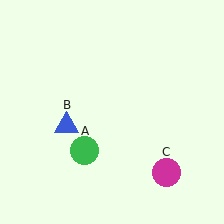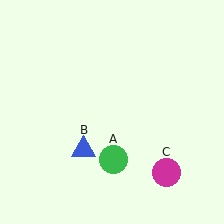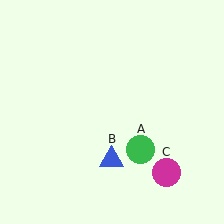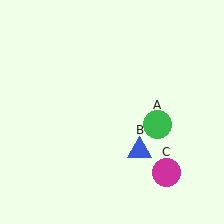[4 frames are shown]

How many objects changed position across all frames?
2 objects changed position: green circle (object A), blue triangle (object B).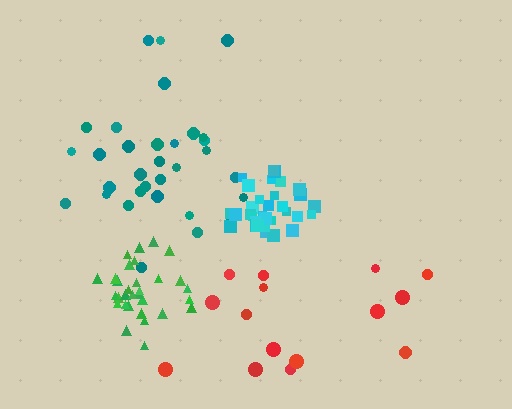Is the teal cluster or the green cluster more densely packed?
Green.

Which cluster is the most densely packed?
Cyan.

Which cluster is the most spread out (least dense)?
Red.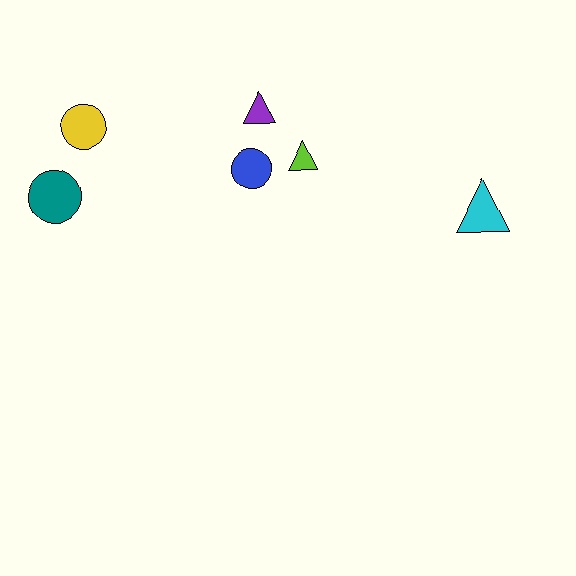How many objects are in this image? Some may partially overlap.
There are 6 objects.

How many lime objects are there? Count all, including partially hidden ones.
There is 1 lime object.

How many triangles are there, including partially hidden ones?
There are 3 triangles.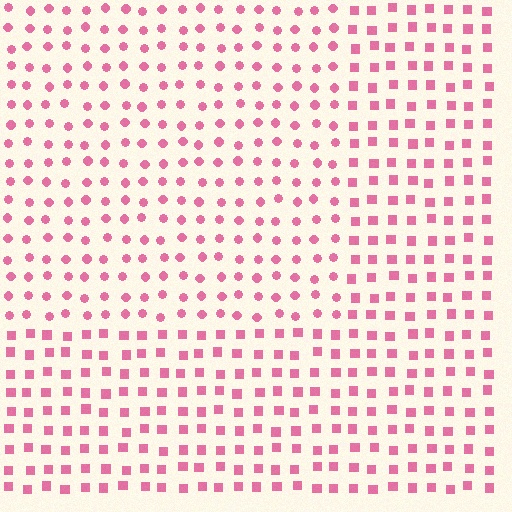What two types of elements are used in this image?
The image uses circles inside the rectangle region and squares outside it.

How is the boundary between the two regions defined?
The boundary is defined by a change in element shape: circles inside vs. squares outside. All elements share the same color and spacing.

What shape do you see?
I see a rectangle.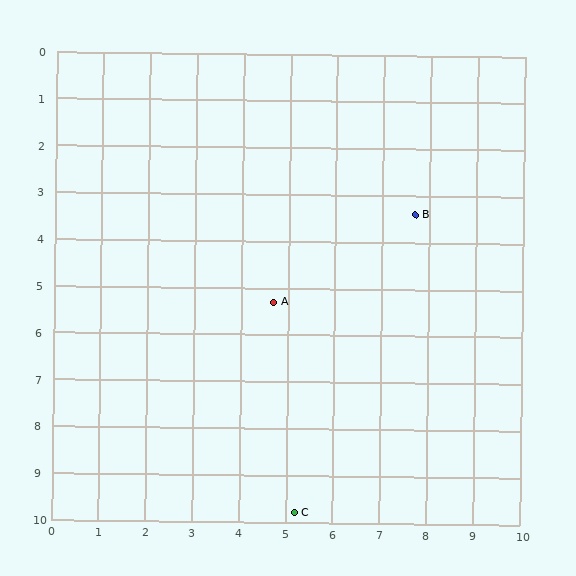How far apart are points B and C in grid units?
Points B and C are about 6.9 grid units apart.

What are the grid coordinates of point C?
Point C is at approximately (5.2, 9.8).